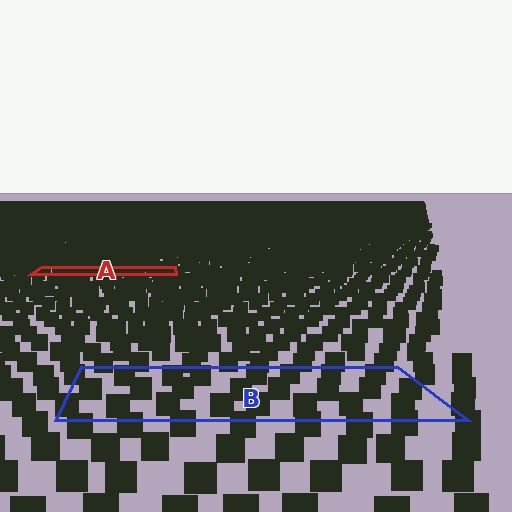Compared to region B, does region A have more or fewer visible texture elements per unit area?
Region A has more texture elements per unit area — they are packed more densely because it is farther away.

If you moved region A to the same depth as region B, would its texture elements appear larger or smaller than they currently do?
They would appear larger. At a closer depth, the same texture elements are projected at a bigger on-screen size.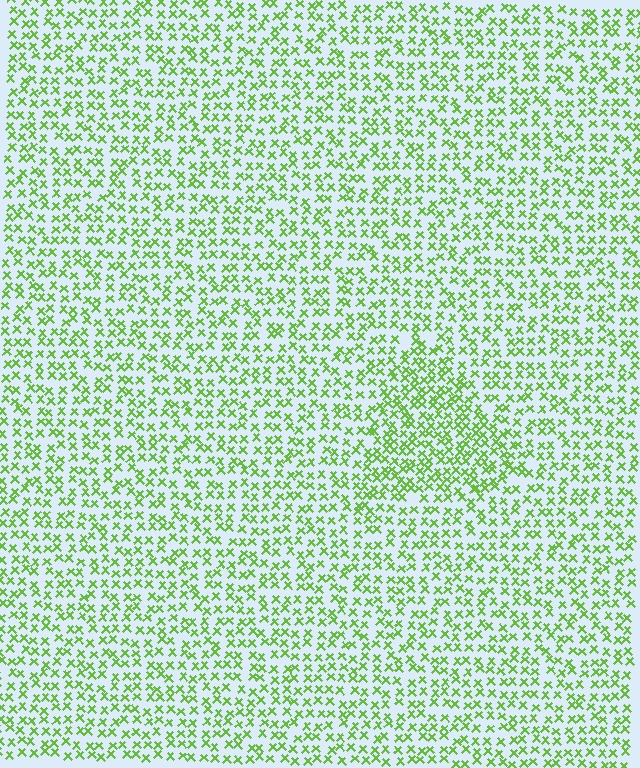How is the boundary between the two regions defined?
The boundary is defined by a change in element density (approximately 1.6x ratio). All elements are the same color, size, and shape.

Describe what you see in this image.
The image contains small lime elements arranged at two different densities. A triangle-shaped region is visible where the elements are more densely packed than the surrounding area.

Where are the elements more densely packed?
The elements are more densely packed inside the triangle boundary.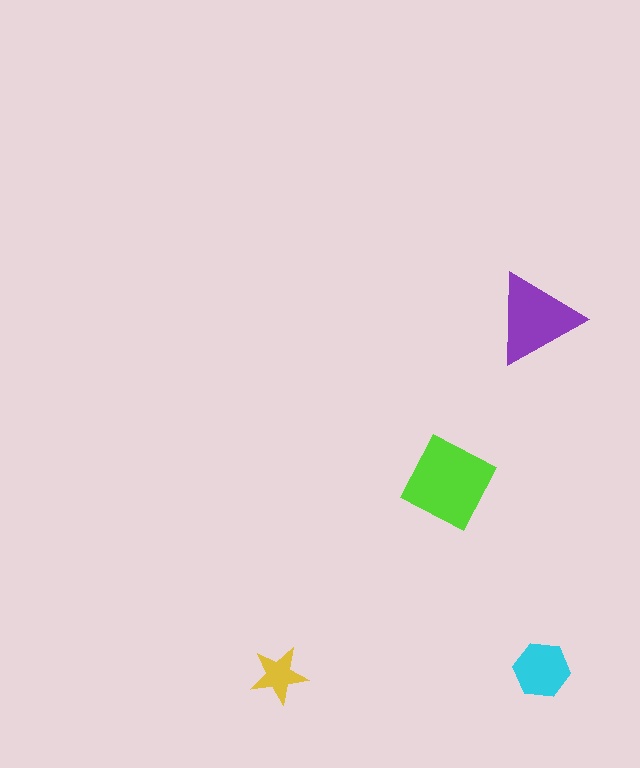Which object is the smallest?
The yellow star.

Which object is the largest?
The lime square.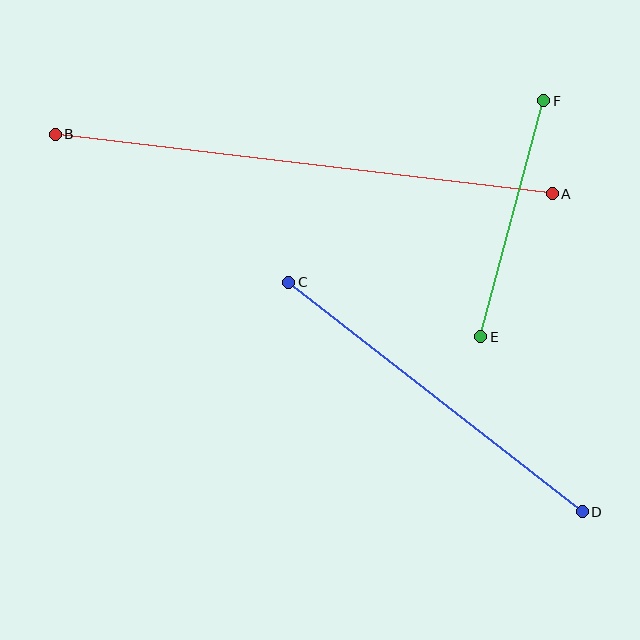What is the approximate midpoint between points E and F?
The midpoint is at approximately (512, 219) pixels.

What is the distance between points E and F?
The distance is approximately 244 pixels.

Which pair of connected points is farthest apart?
Points A and B are farthest apart.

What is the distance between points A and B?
The distance is approximately 501 pixels.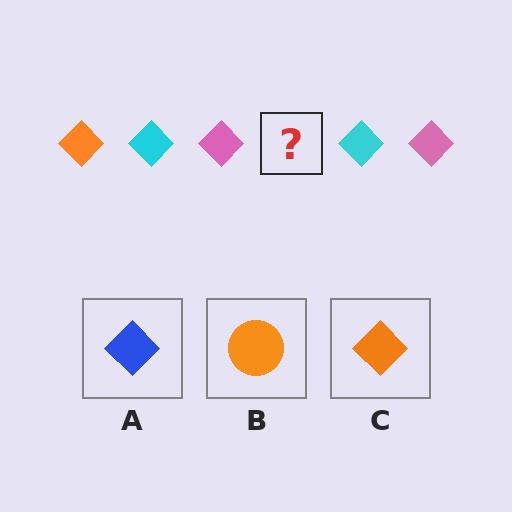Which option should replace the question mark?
Option C.